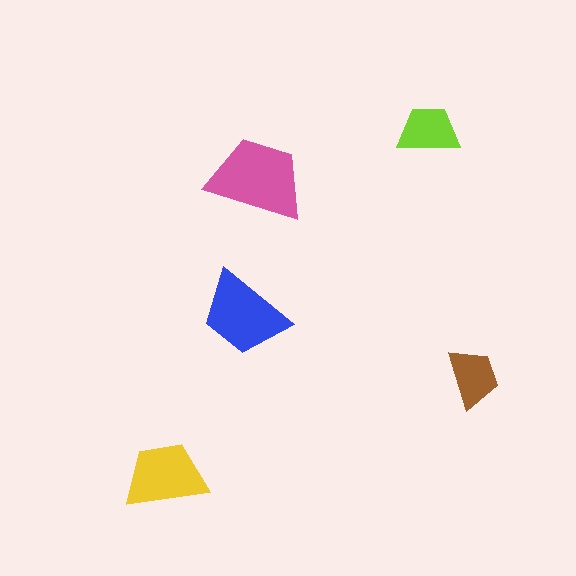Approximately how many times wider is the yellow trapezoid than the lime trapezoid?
About 1.5 times wider.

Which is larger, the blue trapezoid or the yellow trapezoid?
The blue one.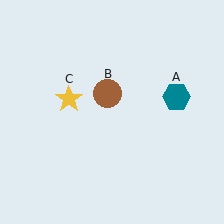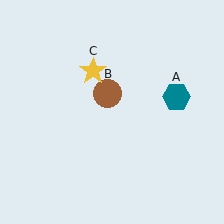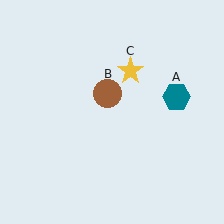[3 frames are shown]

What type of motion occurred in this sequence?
The yellow star (object C) rotated clockwise around the center of the scene.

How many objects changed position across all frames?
1 object changed position: yellow star (object C).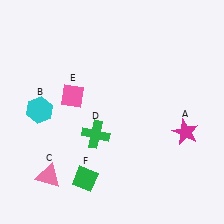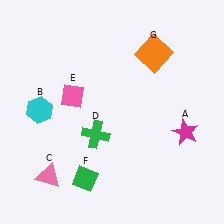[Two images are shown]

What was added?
An orange square (G) was added in Image 2.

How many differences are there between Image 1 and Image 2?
There is 1 difference between the two images.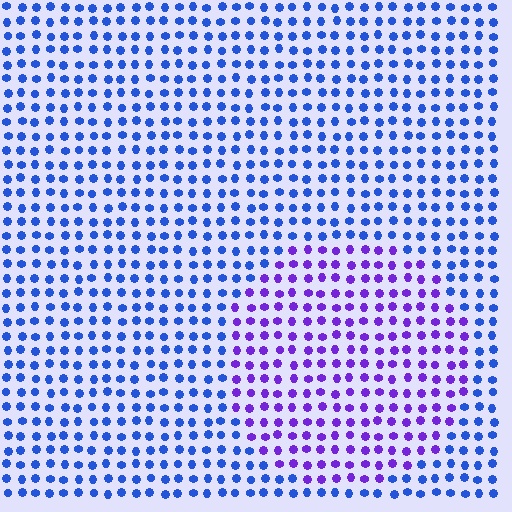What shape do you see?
I see a circle.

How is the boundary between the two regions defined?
The boundary is defined purely by a slight shift in hue (about 43 degrees). Spacing, size, and orientation are identical on both sides.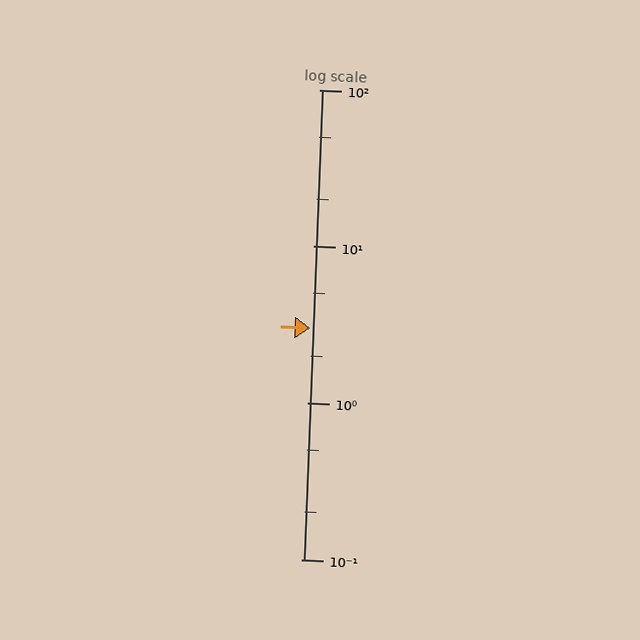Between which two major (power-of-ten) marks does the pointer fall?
The pointer is between 1 and 10.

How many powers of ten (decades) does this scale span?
The scale spans 3 decades, from 0.1 to 100.